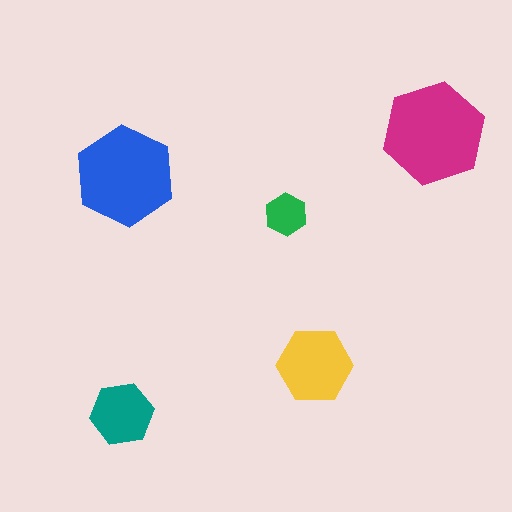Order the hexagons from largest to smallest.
the magenta one, the blue one, the yellow one, the teal one, the green one.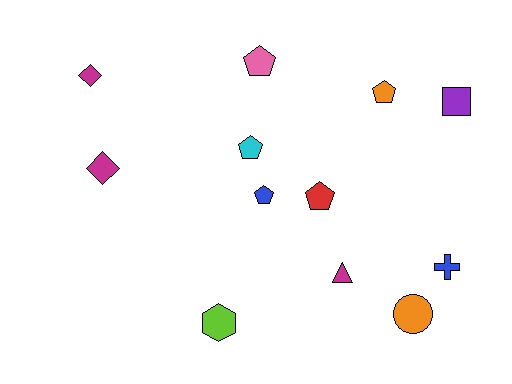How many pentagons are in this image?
There are 5 pentagons.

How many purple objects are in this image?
There is 1 purple object.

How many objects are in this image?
There are 12 objects.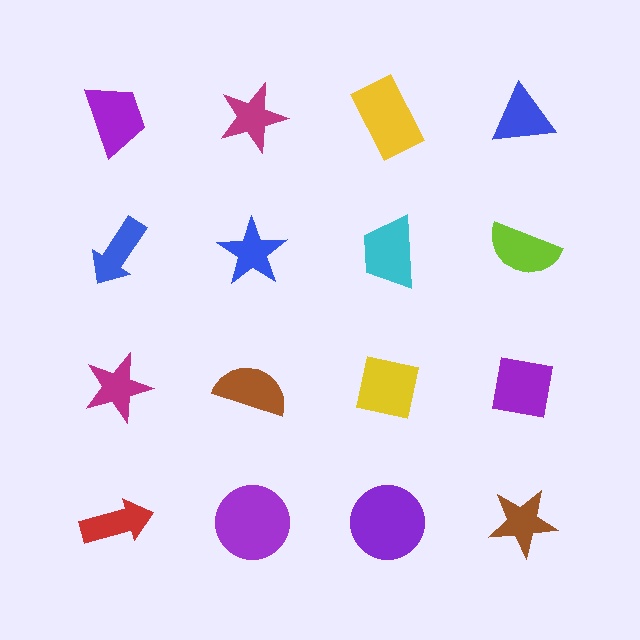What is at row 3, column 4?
A purple square.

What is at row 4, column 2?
A purple circle.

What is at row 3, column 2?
A brown semicircle.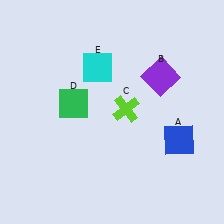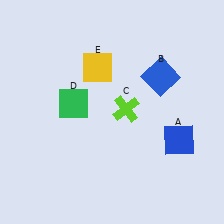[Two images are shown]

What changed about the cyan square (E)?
In Image 1, E is cyan. In Image 2, it changed to yellow.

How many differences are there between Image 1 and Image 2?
There are 2 differences between the two images.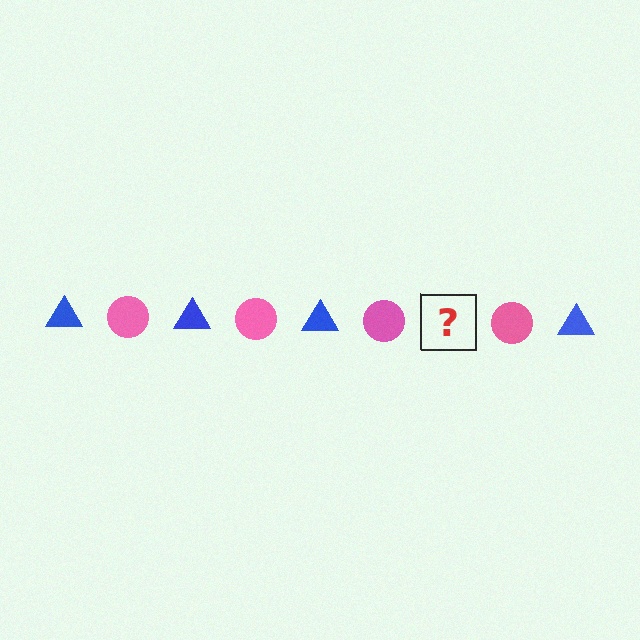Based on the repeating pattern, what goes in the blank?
The blank should be a blue triangle.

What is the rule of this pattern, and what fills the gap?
The rule is that the pattern alternates between blue triangle and pink circle. The gap should be filled with a blue triangle.